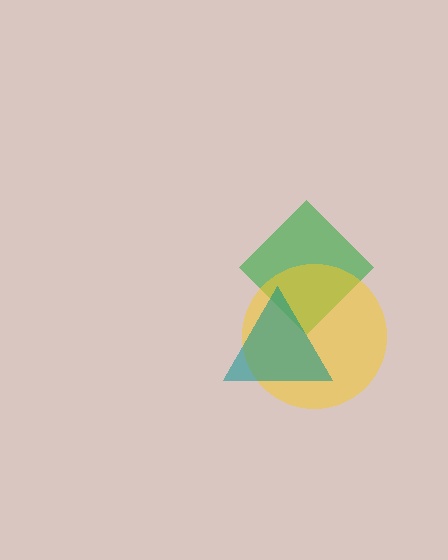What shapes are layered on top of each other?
The layered shapes are: a green diamond, a yellow circle, a teal triangle.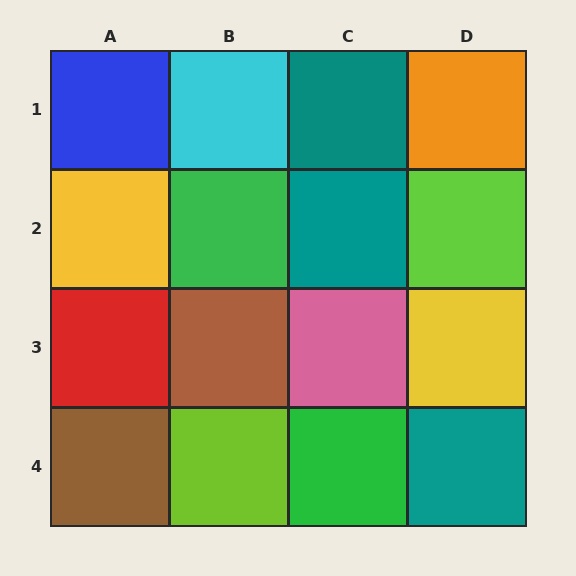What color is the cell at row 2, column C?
Teal.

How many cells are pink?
1 cell is pink.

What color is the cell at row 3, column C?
Pink.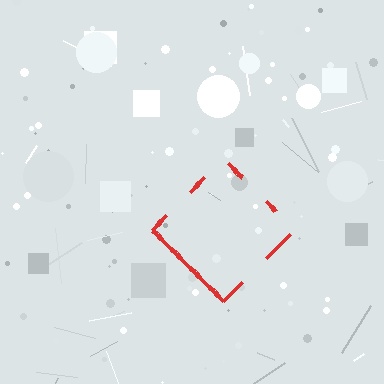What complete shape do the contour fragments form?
The contour fragments form a diamond.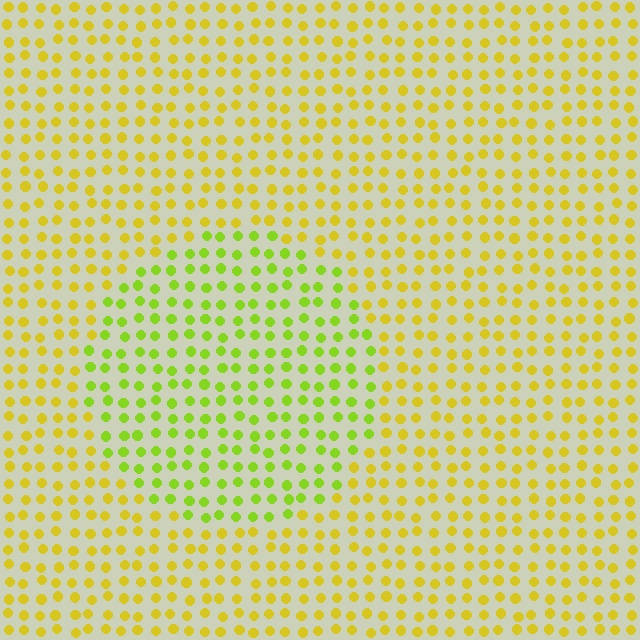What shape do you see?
I see a circle.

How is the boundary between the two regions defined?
The boundary is defined purely by a slight shift in hue (about 33 degrees). Spacing, size, and orientation are identical on both sides.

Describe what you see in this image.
The image is filled with small yellow elements in a uniform arrangement. A circle-shaped region is visible where the elements are tinted to a slightly different hue, forming a subtle color boundary.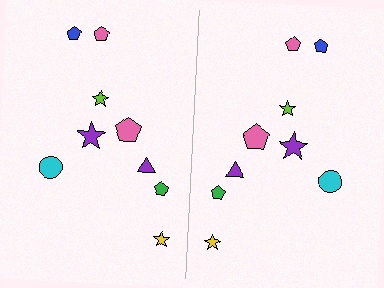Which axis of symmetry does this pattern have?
The pattern has a vertical axis of symmetry running through the center of the image.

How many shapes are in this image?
There are 18 shapes in this image.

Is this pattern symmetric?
Yes, this pattern has bilateral (reflection) symmetry.